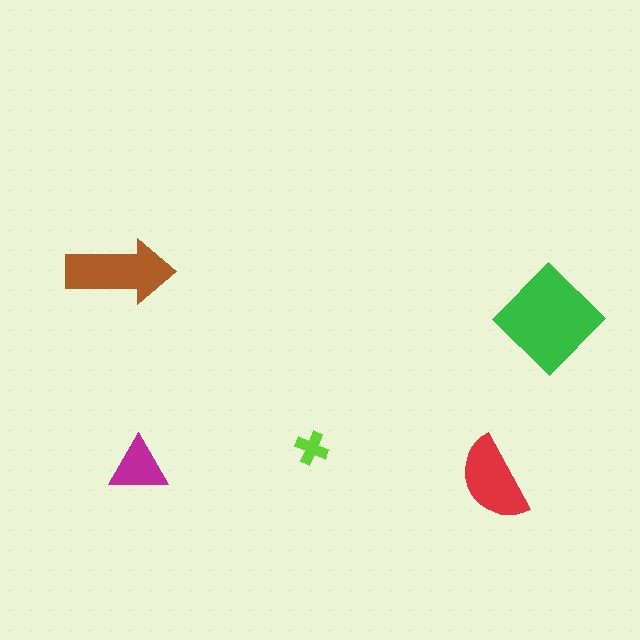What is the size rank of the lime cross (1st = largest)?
5th.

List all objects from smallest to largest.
The lime cross, the magenta triangle, the red semicircle, the brown arrow, the green diamond.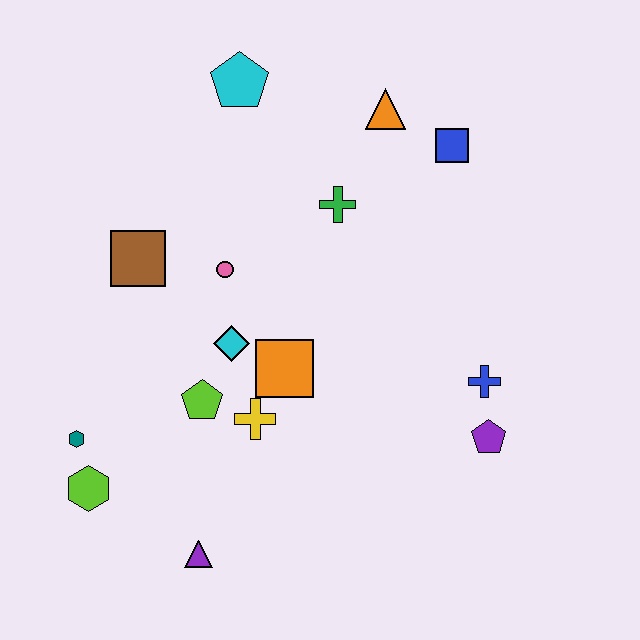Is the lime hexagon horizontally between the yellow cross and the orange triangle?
No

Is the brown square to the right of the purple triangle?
No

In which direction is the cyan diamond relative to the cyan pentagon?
The cyan diamond is below the cyan pentagon.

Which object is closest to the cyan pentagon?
The orange triangle is closest to the cyan pentagon.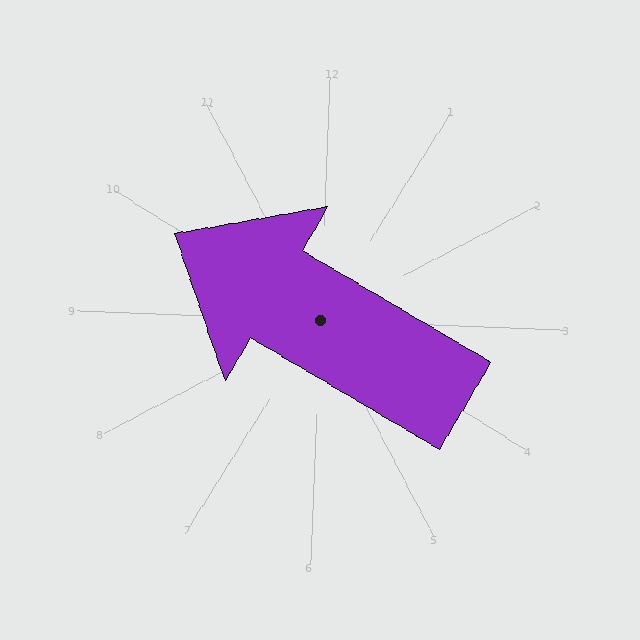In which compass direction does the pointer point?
Northwest.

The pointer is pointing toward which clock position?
Roughly 10 o'clock.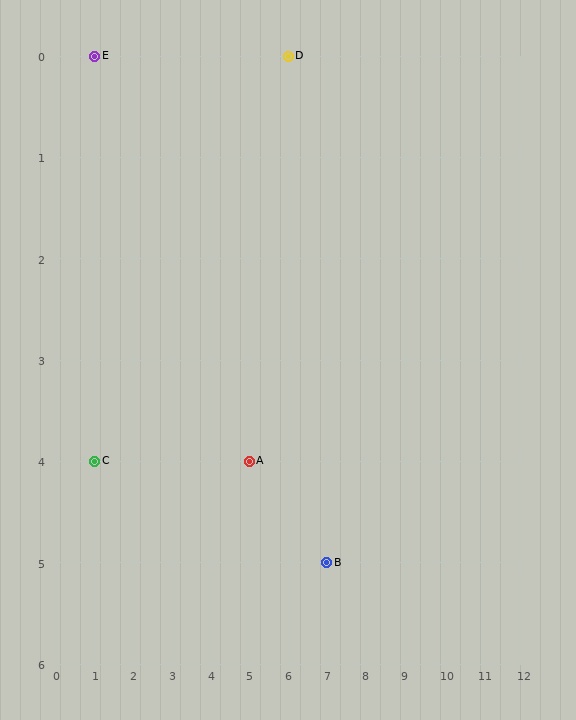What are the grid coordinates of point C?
Point C is at grid coordinates (1, 4).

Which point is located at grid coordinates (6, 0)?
Point D is at (6, 0).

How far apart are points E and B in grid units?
Points E and B are 6 columns and 5 rows apart (about 7.8 grid units diagonally).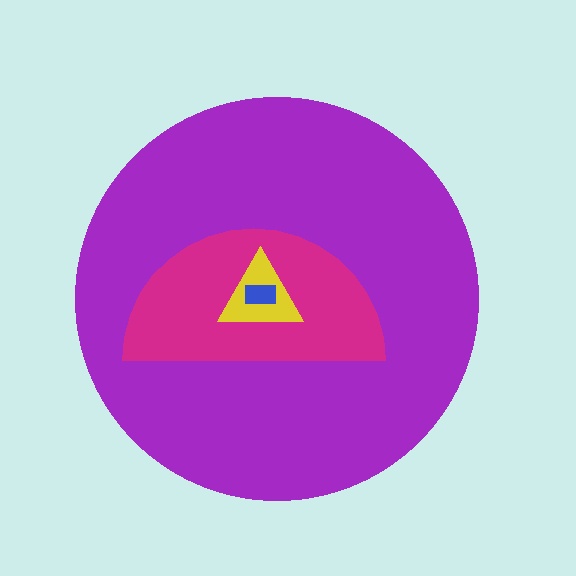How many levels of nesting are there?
4.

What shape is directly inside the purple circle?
The magenta semicircle.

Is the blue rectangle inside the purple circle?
Yes.